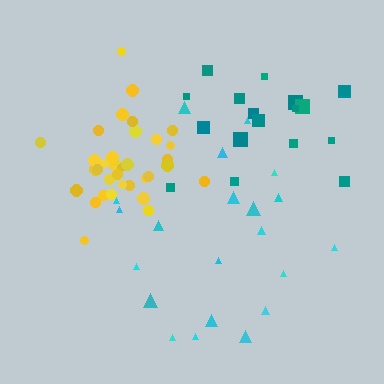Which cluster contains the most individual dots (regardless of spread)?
Yellow (35).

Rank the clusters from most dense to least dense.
yellow, teal, cyan.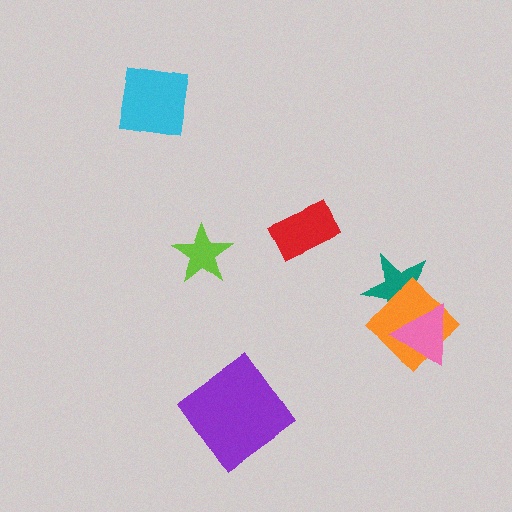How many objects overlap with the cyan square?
0 objects overlap with the cyan square.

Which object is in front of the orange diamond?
The pink triangle is in front of the orange diamond.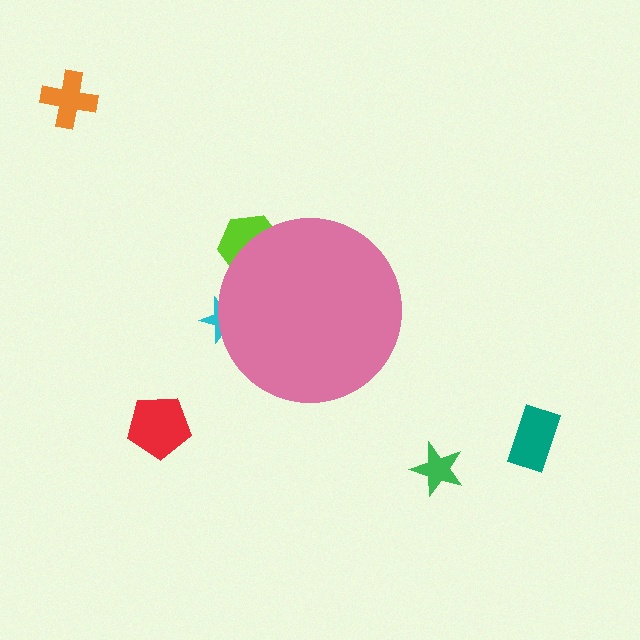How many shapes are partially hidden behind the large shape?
2 shapes are partially hidden.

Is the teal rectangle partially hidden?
No, the teal rectangle is fully visible.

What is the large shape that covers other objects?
A pink circle.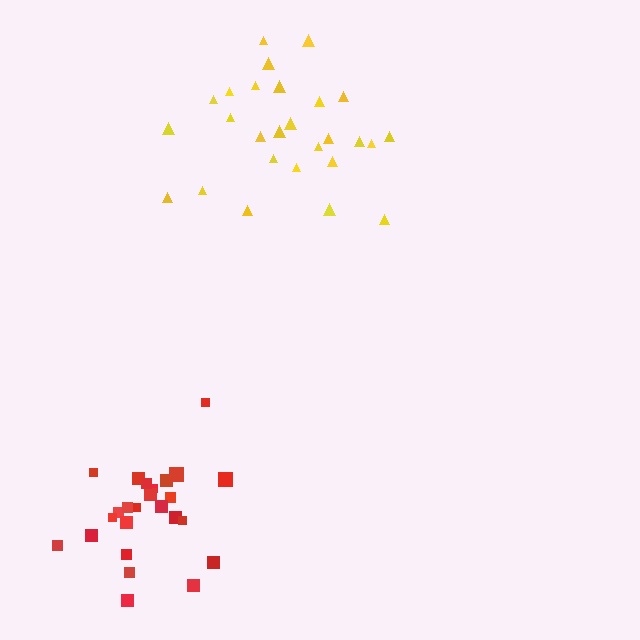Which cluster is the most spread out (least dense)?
Yellow.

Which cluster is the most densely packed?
Red.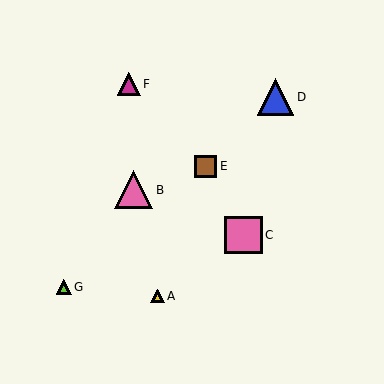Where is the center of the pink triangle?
The center of the pink triangle is at (133, 190).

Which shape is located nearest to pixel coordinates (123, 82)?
The magenta triangle (labeled F) at (129, 84) is nearest to that location.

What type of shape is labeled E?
Shape E is a brown square.